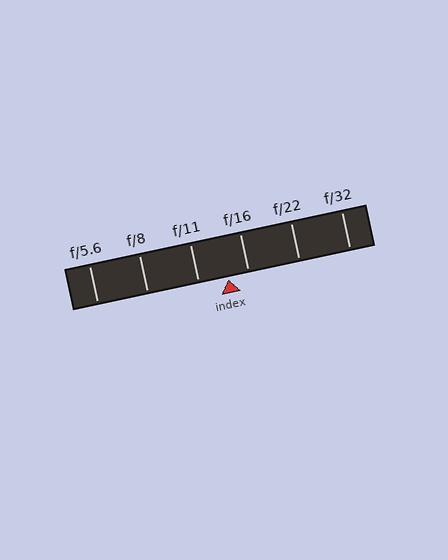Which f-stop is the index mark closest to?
The index mark is closest to f/16.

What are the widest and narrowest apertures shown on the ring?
The widest aperture shown is f/5.6 and the narrowest is f/32.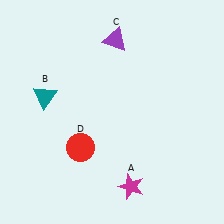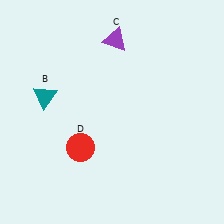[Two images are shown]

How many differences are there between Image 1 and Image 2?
There is 1 difference between the two images.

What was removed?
The magenta star (A) was removed in Image 2.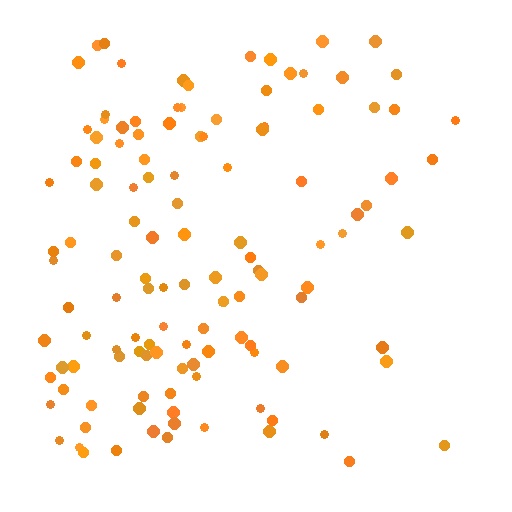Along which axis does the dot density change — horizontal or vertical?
Horizontal.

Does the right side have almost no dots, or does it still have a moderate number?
Still a moderate number, just noticeably fewer than the left.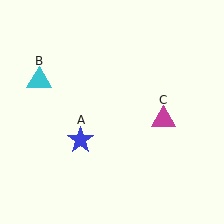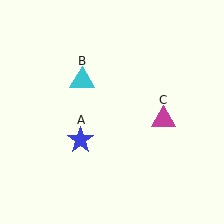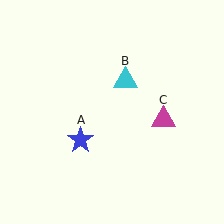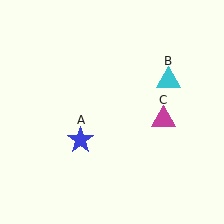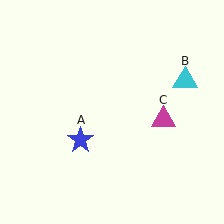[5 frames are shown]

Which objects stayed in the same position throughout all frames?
Blue star (object A) and magenta triangle (object C) remained stationary.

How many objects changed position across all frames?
1 object changed position: cyan triangle (object B).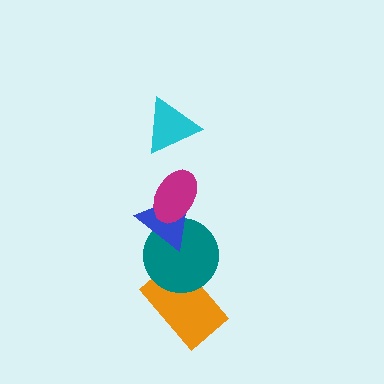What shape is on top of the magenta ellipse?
The cyan triangle is on top of the magenta ellipse.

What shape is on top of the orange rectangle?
The teal circle is on top of the orange rectangle.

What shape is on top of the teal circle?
The blue triangle is on top of the teal circle.